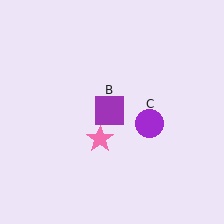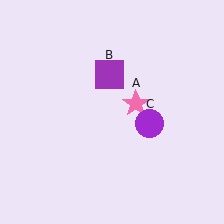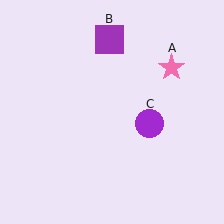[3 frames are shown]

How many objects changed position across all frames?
2 objects changed position: pink star (object A), purple square (object B).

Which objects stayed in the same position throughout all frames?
Purple circle (object C) remained stationary.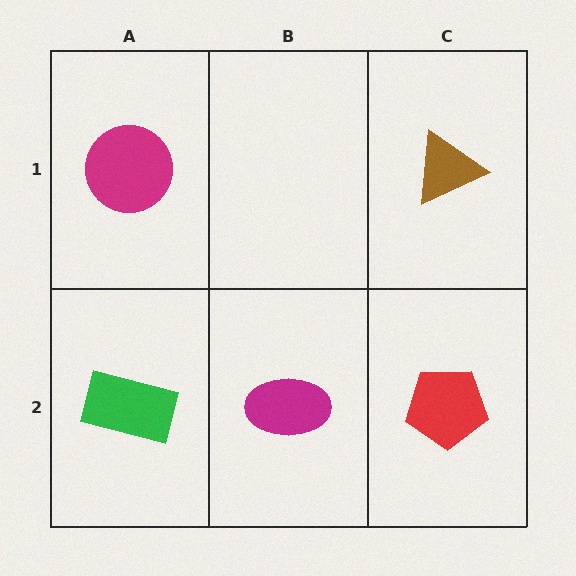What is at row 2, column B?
A magenta ellipse.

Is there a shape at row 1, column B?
No, that cell is empty.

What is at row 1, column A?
A magenta circle.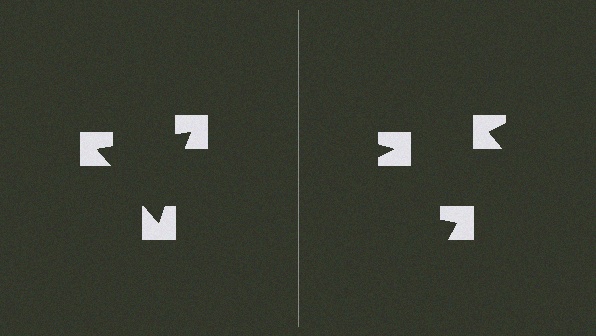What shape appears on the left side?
An illusory triangle.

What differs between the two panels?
The notched squares are positioned identically on both sides; only the wedge orientations differ. On the left they align to a triangle; on the right they are misaligned.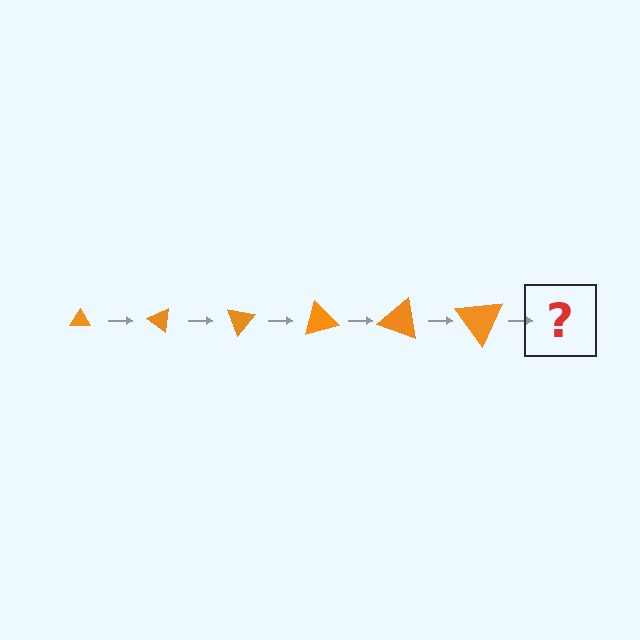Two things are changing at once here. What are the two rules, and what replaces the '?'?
The two rules are that the triangle grows larger each step and it rotates 35 degrees each step. The '?' should be a triangle, larger than the previous one and rotated 210 degrees from the start.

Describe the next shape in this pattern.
It should be a triangle, larger than the previous one and rotated 210 degrees from the start.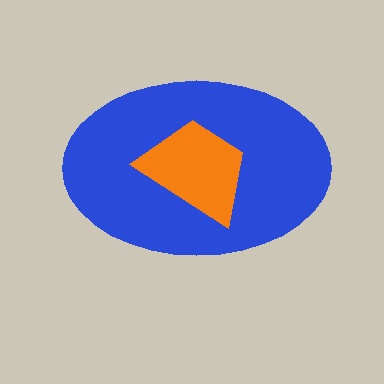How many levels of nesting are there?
2.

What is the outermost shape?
The blue ellipse.